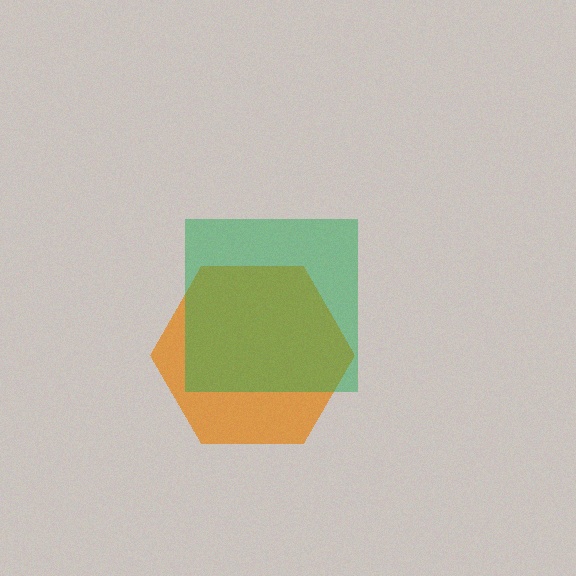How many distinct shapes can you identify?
There are 2 distinct shapes: an orange hexagon, a green square.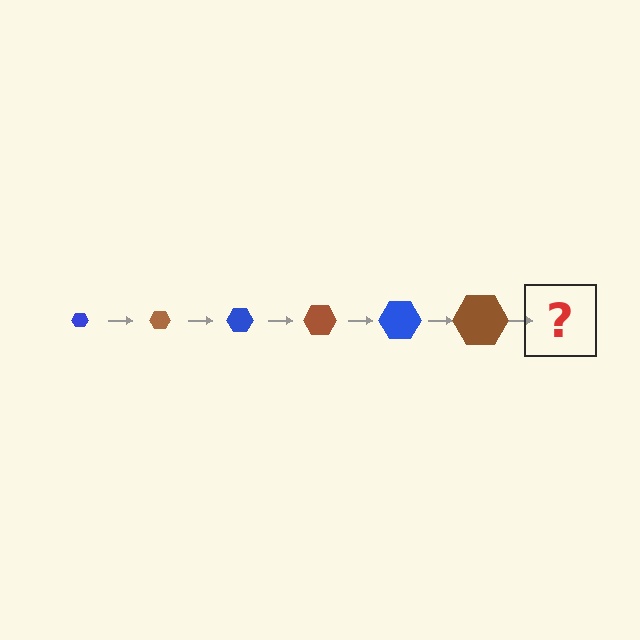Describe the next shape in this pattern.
It should be a blue hexagon, larger than the previous one.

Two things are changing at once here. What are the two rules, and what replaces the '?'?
The two rules are that the hexagon grows larger each step and the color cycles through blue and brown. The '?' should be a blue hexagon, larger than the previous one.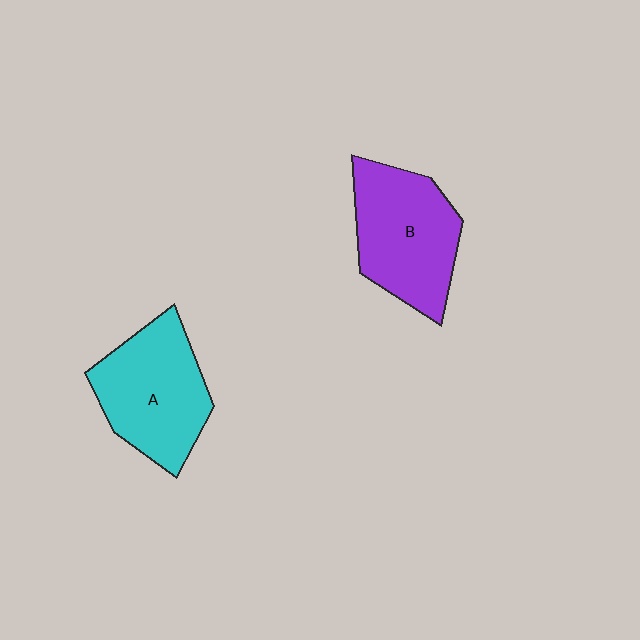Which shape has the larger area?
Shape B (purple).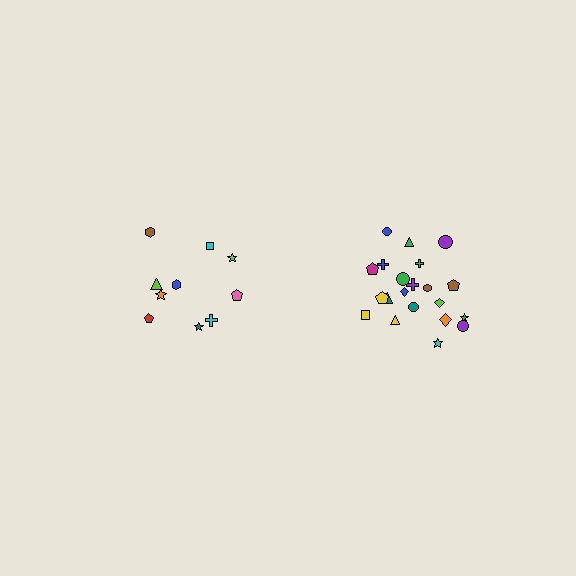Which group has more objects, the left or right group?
The right group.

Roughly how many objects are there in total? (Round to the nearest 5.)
Roughly 30 objects in total.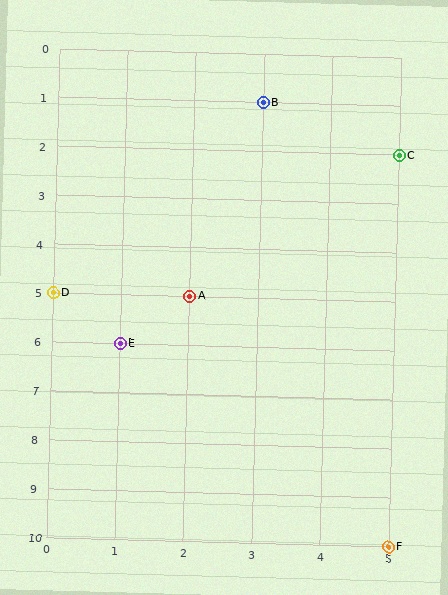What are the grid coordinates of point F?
Point F is at grid coordinates (5, 10).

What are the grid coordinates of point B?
Point B is at grid coordinates (3, 1).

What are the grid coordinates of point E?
Point E is at grid coordinates (1, 6).